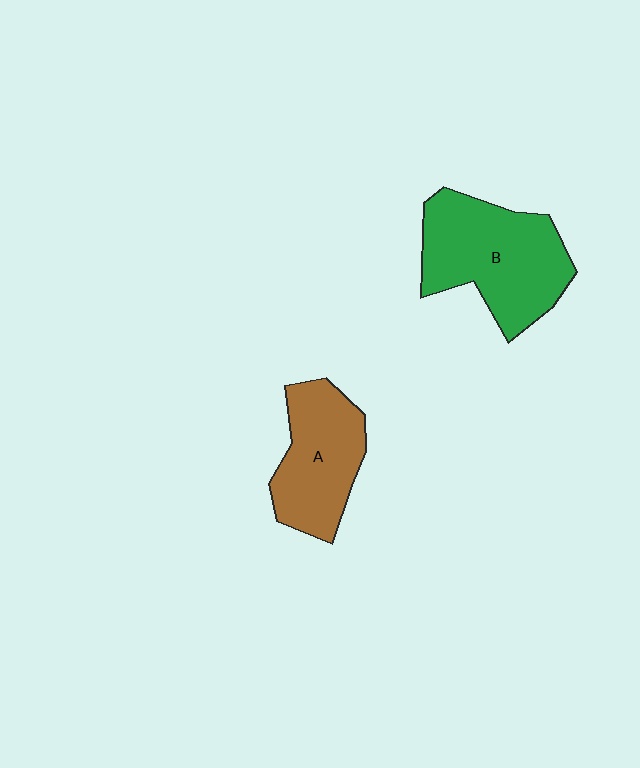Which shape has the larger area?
Shape B (green).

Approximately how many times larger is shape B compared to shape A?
Approximately 1.4 times.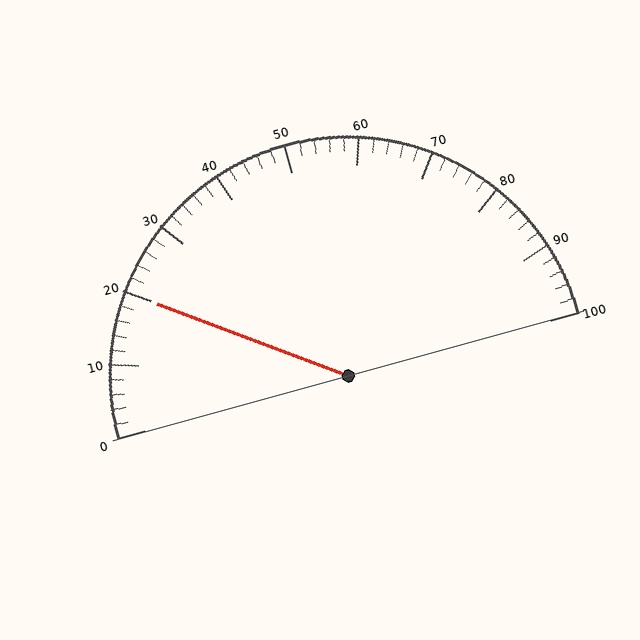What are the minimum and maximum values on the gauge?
The gauge ranges from 0 to 100.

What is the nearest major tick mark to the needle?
The nearest major tick mark is 20.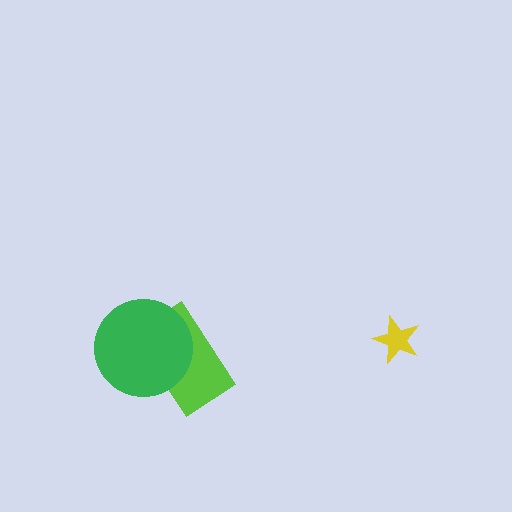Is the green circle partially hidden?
No, no other shape covers it.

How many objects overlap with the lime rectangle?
1 object overlaps with the lime rectangle.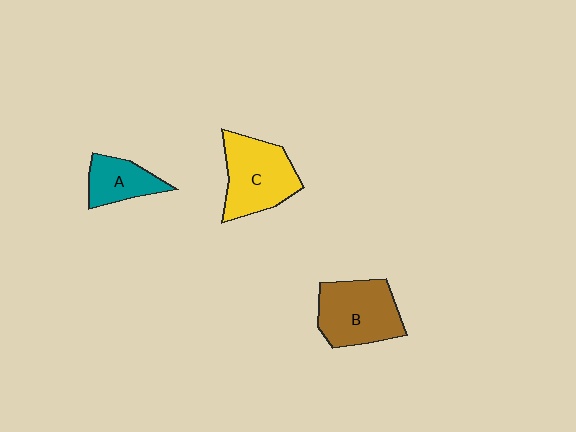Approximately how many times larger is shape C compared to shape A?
Approximately 1.7 times.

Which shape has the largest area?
Shape C (yellow).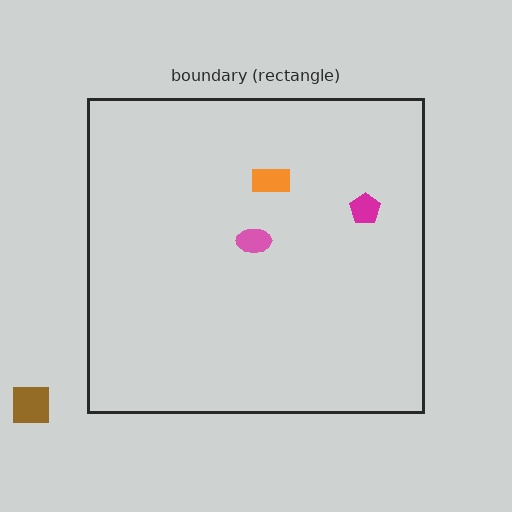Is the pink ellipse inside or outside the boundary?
Inside.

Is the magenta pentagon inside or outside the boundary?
Inside.